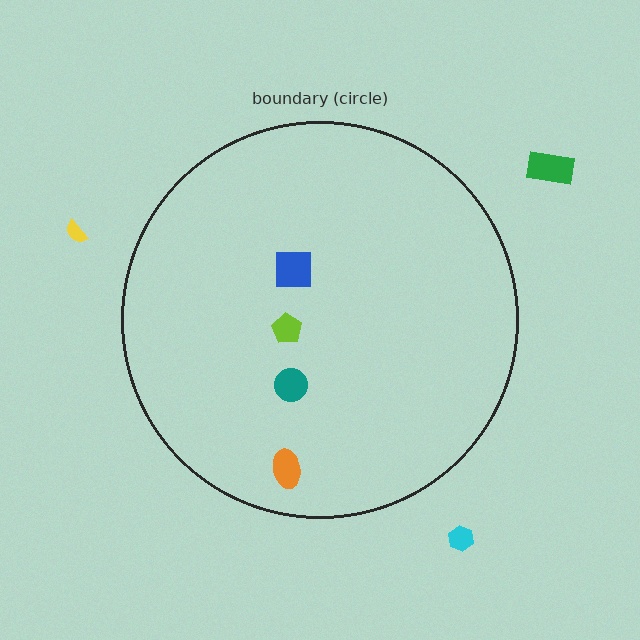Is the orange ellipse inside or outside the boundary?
Inside.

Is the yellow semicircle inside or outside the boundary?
Outside.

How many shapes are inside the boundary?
4 inside, 3 outside.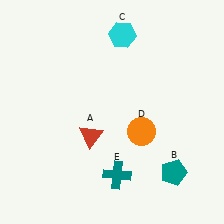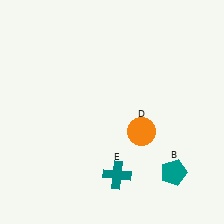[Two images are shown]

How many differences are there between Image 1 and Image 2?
There are 2 differences between the two images.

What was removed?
The red triangle (A), the cyan hexagon (C) were removed in Image 2.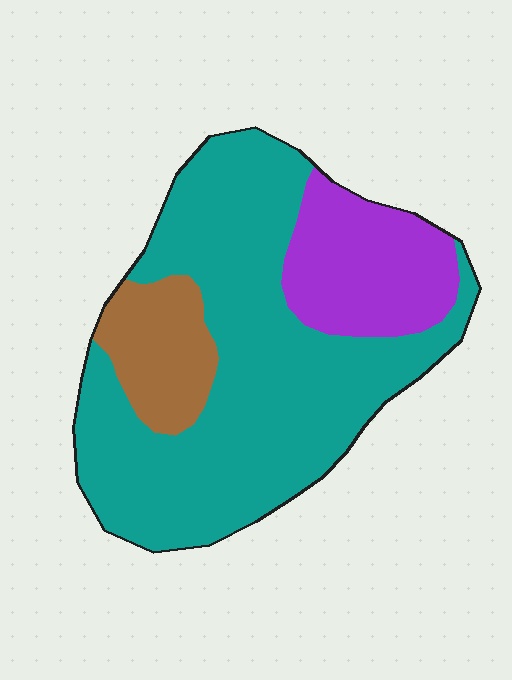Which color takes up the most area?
Teal, at roughly 70%.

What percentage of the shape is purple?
Purple covers roughly 20% of the shape.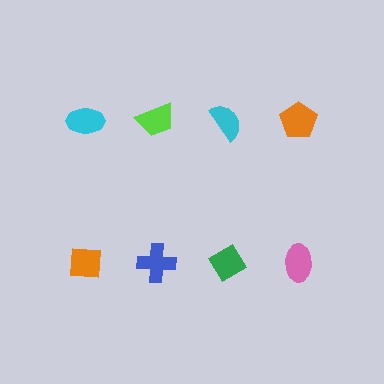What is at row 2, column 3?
A green diamond.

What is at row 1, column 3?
A cyan semicircle.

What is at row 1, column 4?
An orange pentagon.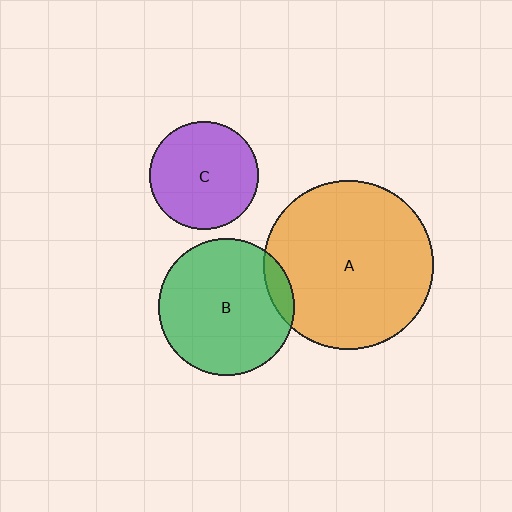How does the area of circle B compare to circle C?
Approximately 1.6 times.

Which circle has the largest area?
Circle A (orange).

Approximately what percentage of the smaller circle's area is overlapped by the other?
Approximately 10%.